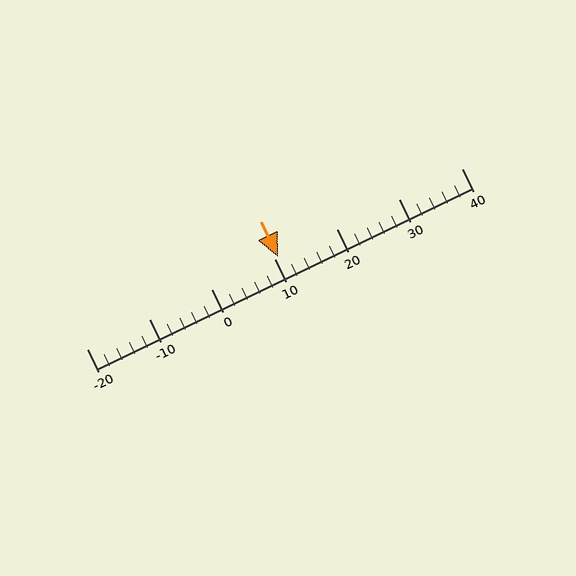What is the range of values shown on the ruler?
The ruler shows values from -20 to 40.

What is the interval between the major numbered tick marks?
The major tick marks are spaced 10 units apart.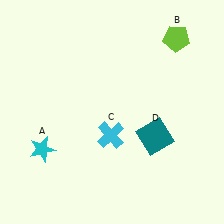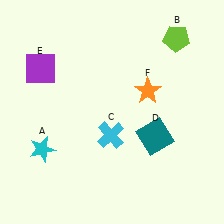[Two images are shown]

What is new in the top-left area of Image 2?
A purple square (E) was added in the top-left area of Image 2.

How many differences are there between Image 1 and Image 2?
There are 2 differences between the two images.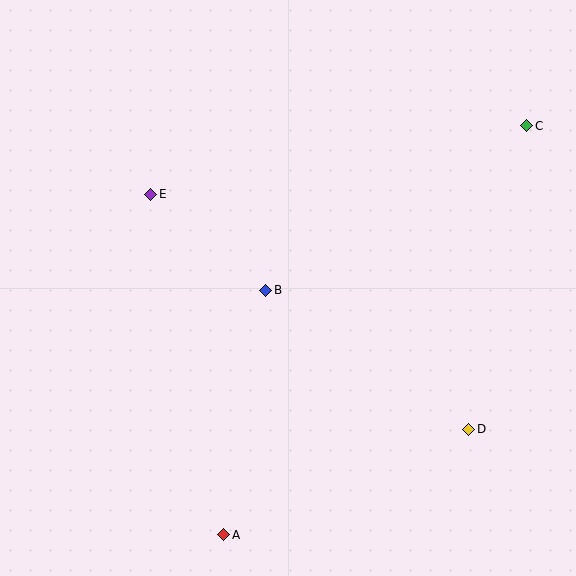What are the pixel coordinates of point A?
Point A is at (224, 535).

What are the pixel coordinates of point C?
Point C is at (527, 126).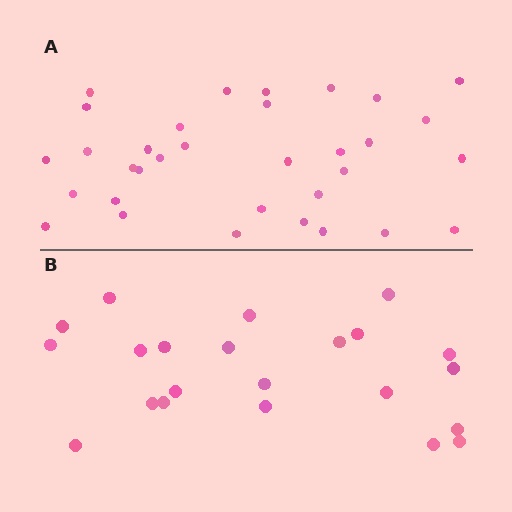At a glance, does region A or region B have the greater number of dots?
Region A (the top region) has more dots.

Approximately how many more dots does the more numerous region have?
Region A has roughly 12 or so more dots than region B.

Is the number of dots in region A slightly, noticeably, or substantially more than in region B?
Region A has substantially more. The ratio is roughly 1.5 to 1.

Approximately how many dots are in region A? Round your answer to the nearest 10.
About 30 dots. (The exact count is 33, which rounds to 30.)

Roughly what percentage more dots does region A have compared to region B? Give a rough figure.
About 50% more.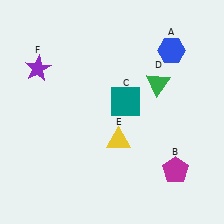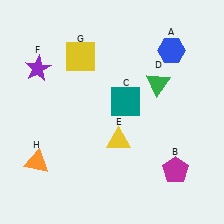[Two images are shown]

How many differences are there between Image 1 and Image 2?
There are 2 differences between the two images.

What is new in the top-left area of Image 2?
A yellow square (G) was added in the top-left area of Image 2.